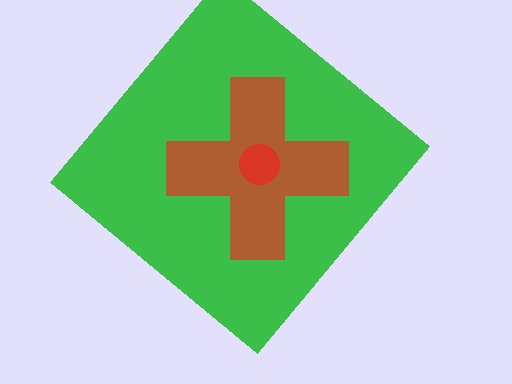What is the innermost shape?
The red circle.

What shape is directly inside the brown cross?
The red circle.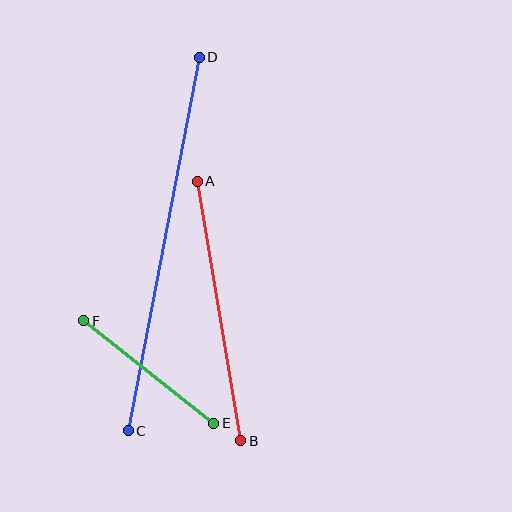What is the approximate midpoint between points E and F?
The midpoint is at approximately (149, 372) pixels.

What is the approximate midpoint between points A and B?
The midpoint is at approximately (219, 311) pixels.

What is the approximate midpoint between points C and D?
The midpoint is at approximately (164, 244) pixels.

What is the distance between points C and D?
The distance is approximately 380 pixels.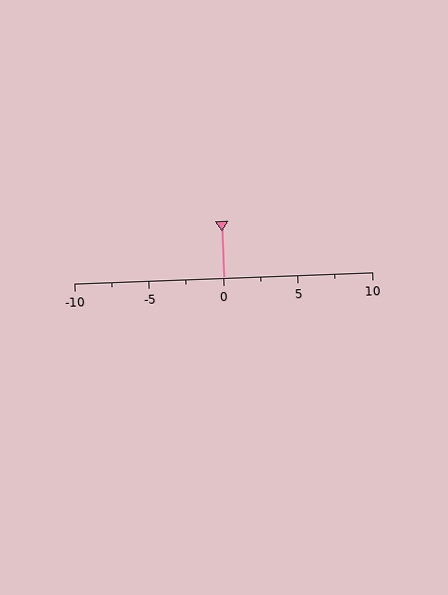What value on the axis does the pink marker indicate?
The marker indicates approximately 0.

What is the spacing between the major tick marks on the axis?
The major ticks are spaced 5 apart.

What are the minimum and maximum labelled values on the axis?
The axis runs from -10 to 10.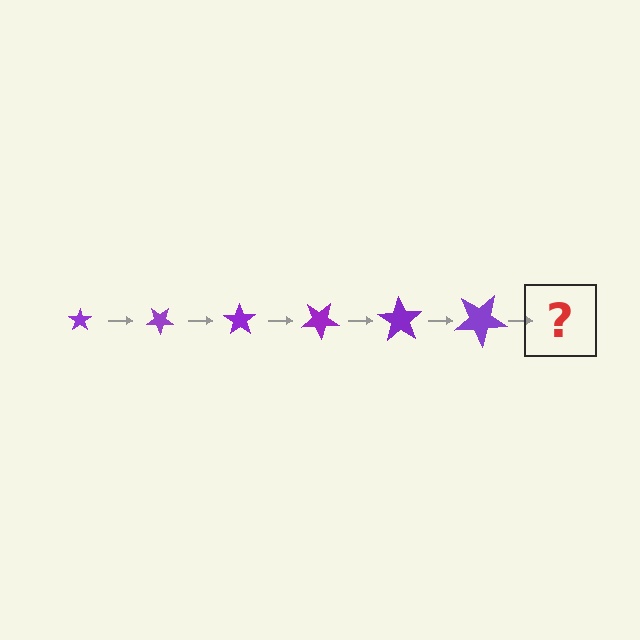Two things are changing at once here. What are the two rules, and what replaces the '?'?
The two rules are that the star grows larger each step and it rotates 35 degrees each step. The '?' should be a star, larger than the previous one and rotated 210 degrees from the start.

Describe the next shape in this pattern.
It should be a star, larger than the previous one and rotated 210 degrees from the start.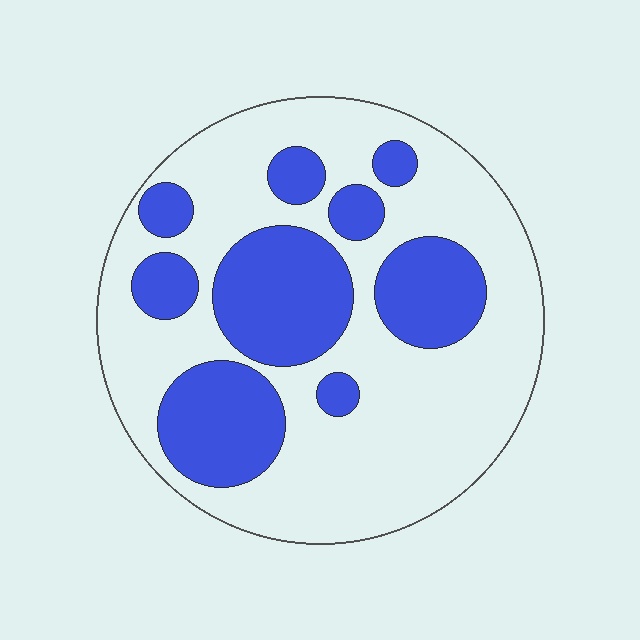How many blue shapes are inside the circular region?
9.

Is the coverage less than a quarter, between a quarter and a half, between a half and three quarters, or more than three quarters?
Between a quarter and a half.